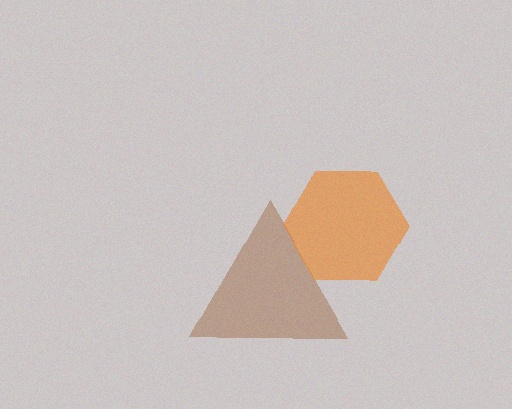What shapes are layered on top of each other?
The layered shapes are: a brown triangle, an orange hexagon.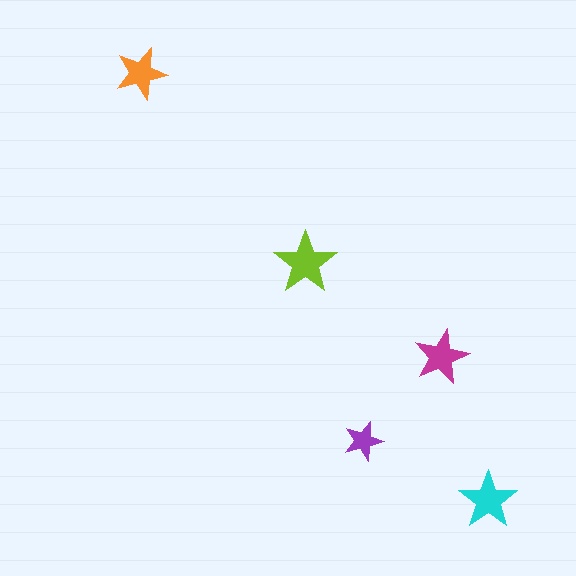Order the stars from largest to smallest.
the lime one, the cyan one, the magenta one, the orange one, the purple one.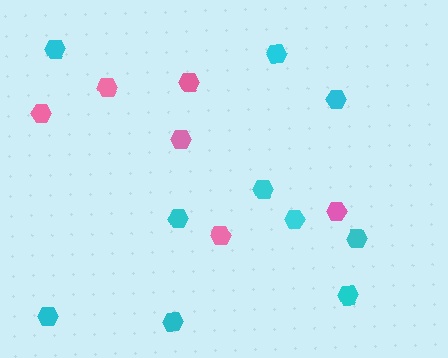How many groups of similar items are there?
There are 2 groups: one group of pink hexagons (6) and one group of cyan hexagons (10).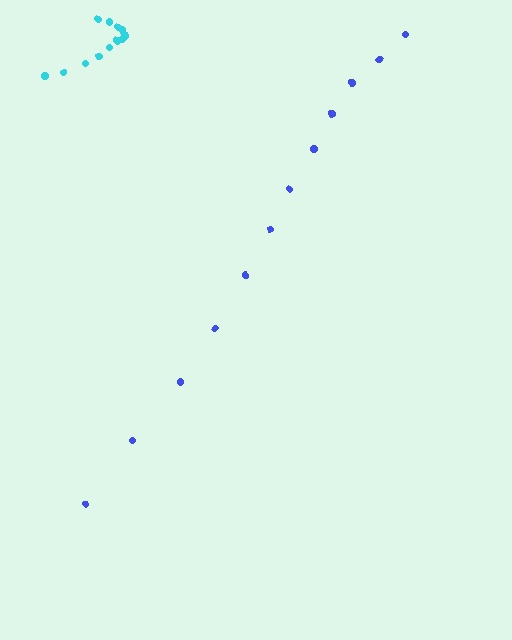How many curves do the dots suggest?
There are 2 distinct paths.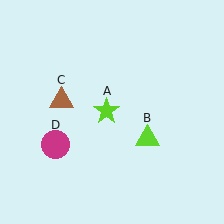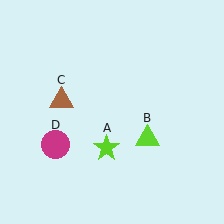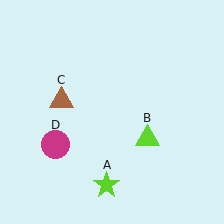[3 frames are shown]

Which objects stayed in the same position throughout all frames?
Lime triangle (object B) and brown triangle (object C) and magenta circle (object D) remained stationary.